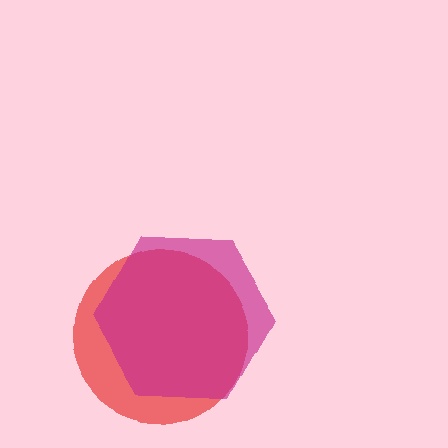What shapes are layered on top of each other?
The layered shapes are: a red circle, a magenta hexagon.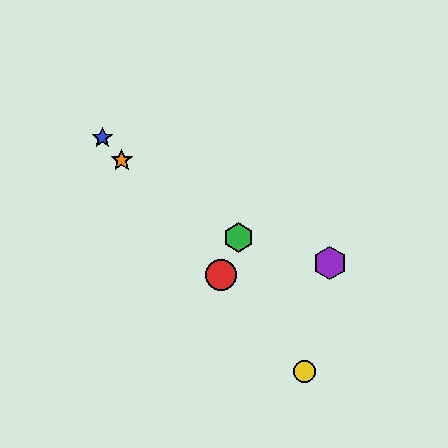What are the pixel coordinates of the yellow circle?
The yellow circle is at (305, 371).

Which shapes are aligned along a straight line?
The red circle, the blue star, the yellow circle, the orange star are aligned along a straight line.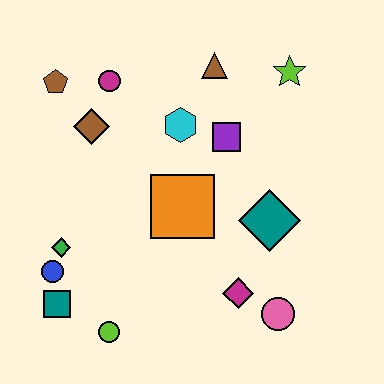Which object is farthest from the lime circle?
The lime star is farthest from the lime circle.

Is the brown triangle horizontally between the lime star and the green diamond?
Yes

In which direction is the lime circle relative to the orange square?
The lime circle is below the orange square.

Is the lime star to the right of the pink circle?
Yes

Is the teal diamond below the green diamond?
No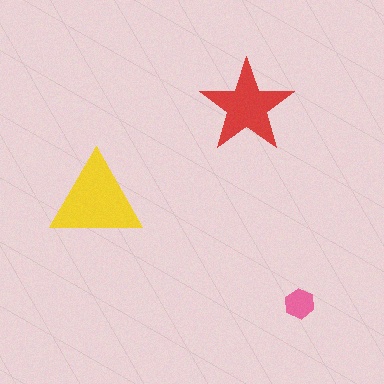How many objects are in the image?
There are 3 objects in the image.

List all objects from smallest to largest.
The pink hexagon, the red star, the yellow triangle.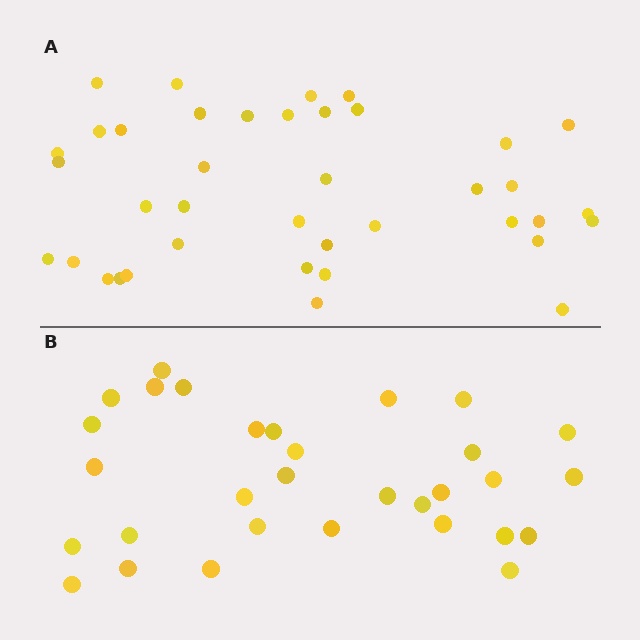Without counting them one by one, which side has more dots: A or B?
Region A (the top region) has more dots.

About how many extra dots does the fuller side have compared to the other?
Region A has roughly 8 or so more dots than region B.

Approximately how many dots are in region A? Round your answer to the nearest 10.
About 40 dots. (The exact count is 39, which rounds to 40.)